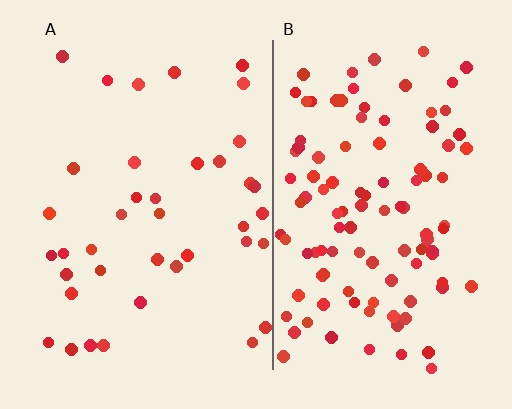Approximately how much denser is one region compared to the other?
Approximately 2.9× — region B over region A.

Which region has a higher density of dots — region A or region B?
B (the right).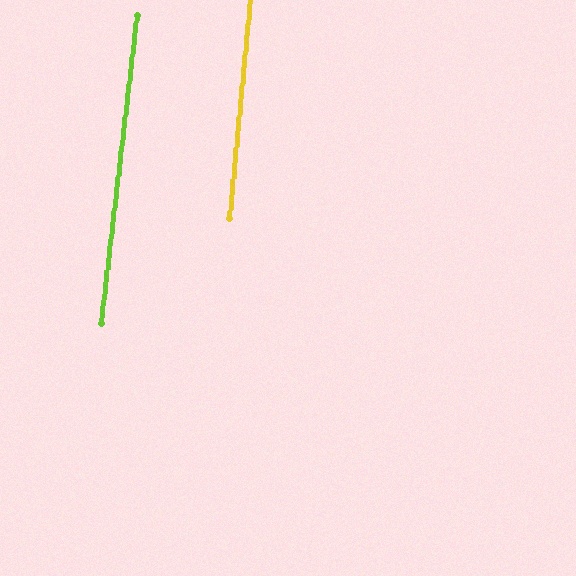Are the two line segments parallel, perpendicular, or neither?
Parallel — their directions differ by only 1.3°.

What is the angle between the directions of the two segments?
Approximately 1 degree.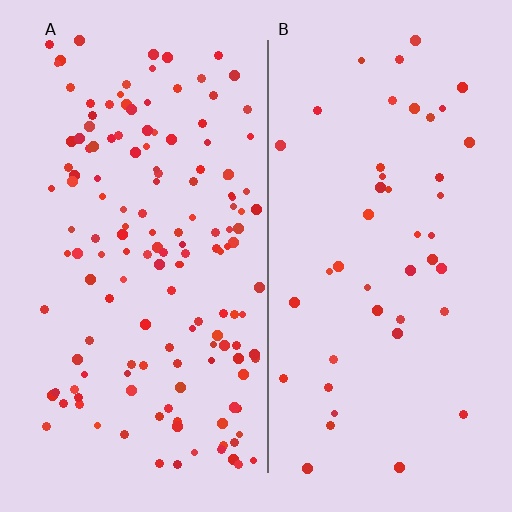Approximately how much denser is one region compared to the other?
Approximately 3.2× — region A over region B.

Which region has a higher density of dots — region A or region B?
A (the left).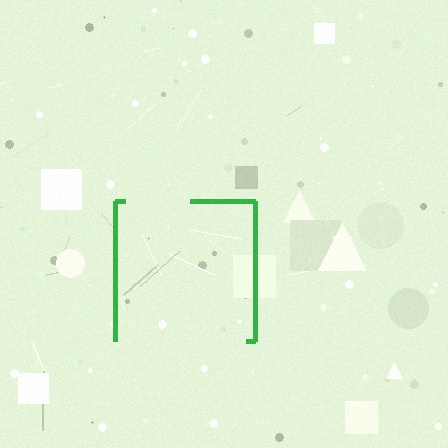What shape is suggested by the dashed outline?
The dashed outline suggests a square.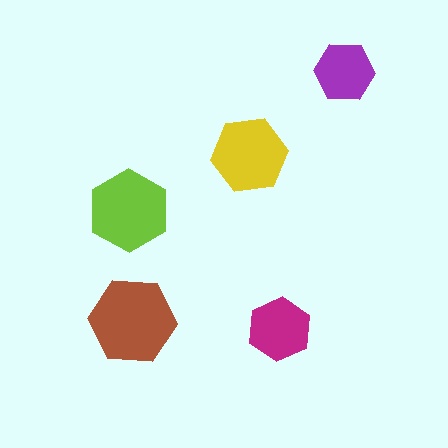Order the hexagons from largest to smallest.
the brown one, the lime one, the yellow one, the magenta one, the purple one.